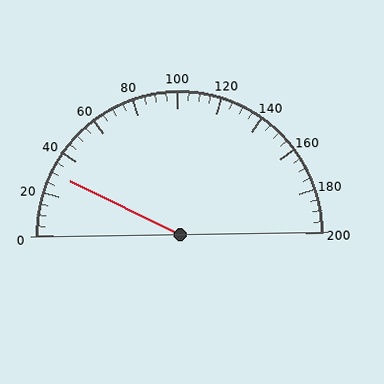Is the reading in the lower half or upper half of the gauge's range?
The reading is in the lower half of the range (0 to 200).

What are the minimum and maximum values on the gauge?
The gauge ranges from 0 to 200.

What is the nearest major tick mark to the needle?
The nearest major tick mark is 40.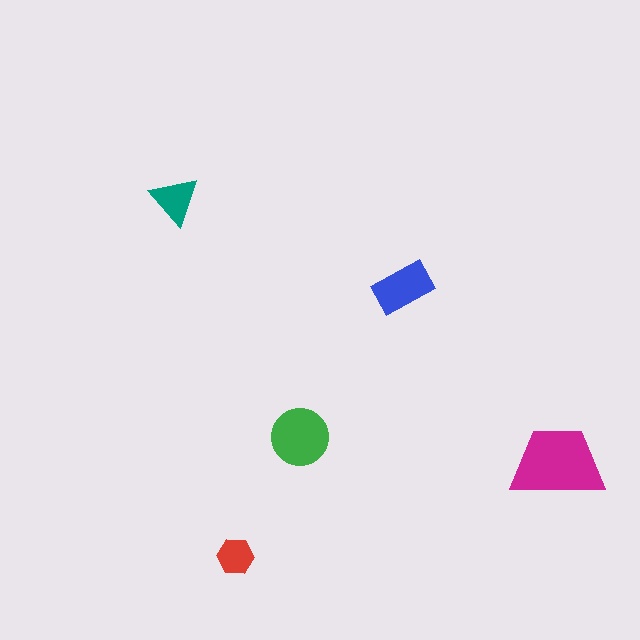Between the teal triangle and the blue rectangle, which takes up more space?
The blue rectangle.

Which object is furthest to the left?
The teal triangle is leftmost.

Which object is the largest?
The magenta trapezoid.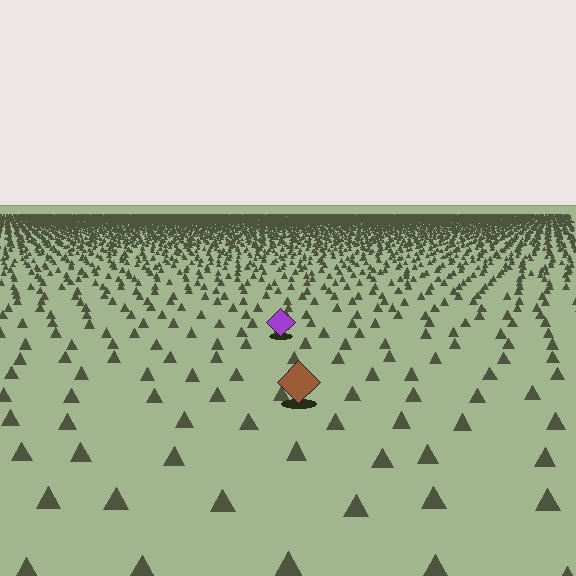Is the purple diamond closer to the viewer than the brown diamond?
No. The brown diamond is closer — you can tell from the texture gradient: the ground texture is coarser near it.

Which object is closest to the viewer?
The brown diamond is closest. The texture marks near it are larger and more spread out.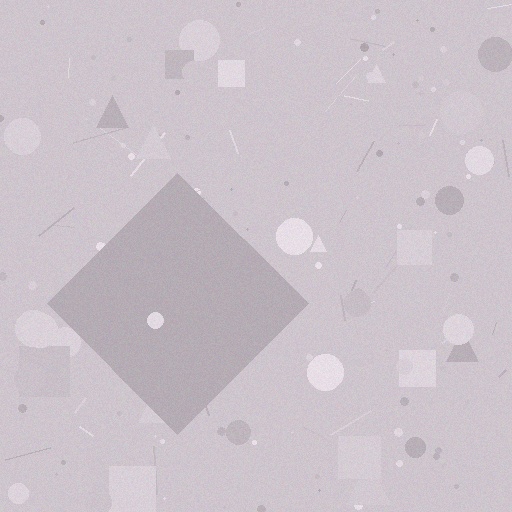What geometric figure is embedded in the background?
A diamond is embedded in the background.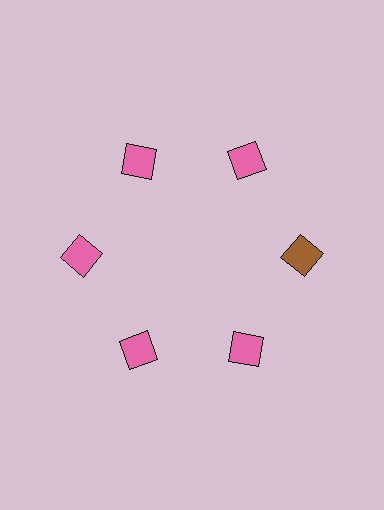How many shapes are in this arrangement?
There are 6 shapes arranged in a ring pattern.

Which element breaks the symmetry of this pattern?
The brown diamond at roughly the 3 o'clock position breaks the symmetry. All other shapes are pink diamonds.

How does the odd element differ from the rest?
It has a different color: brown instead of pink.